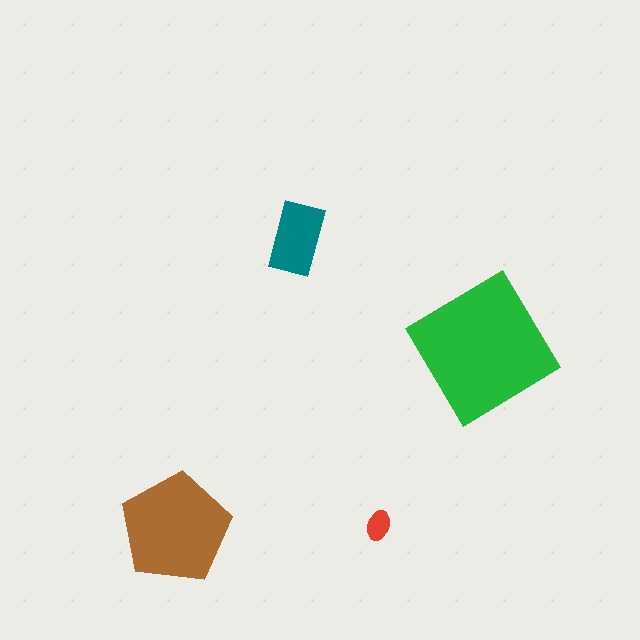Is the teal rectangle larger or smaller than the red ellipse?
Larger.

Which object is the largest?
The green diamond.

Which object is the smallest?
The red ellipse.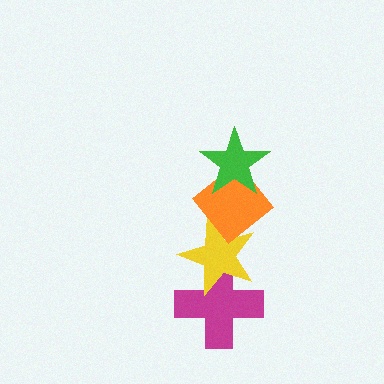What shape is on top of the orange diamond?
The green star is on top of the orange diamond.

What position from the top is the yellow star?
The yellow star is 3rd from the top.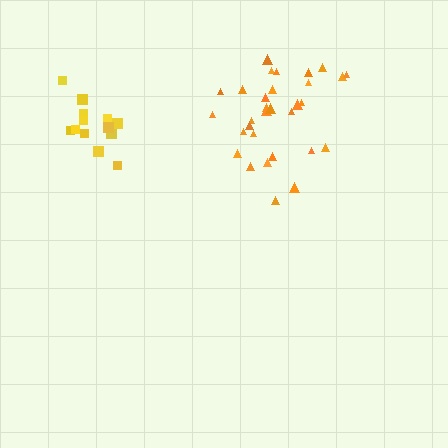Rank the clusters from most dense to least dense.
orange, yellow.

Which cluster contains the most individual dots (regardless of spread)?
Orange (31).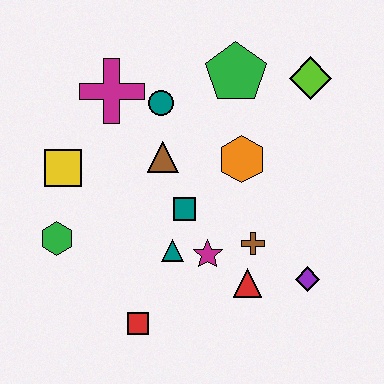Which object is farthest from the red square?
The lime diamond is farthest from the red square.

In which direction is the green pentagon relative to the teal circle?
The green pentagon is to the right of the teal circle.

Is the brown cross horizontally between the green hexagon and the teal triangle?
No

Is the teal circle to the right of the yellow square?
Yes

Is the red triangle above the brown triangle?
No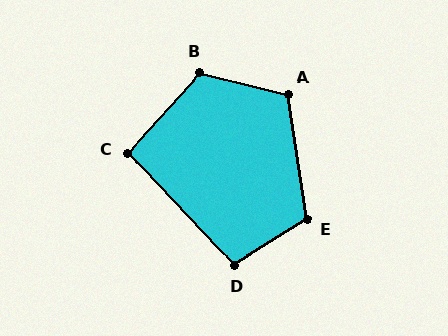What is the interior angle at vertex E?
Approximately 113 degrees (obtuse).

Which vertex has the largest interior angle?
B, at approximately 119 degrees.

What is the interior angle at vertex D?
Approximately 101 degrees (obtuse).